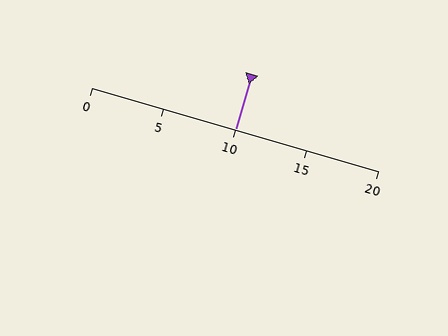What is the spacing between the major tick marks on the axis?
The major ticks are spaced 5 apart.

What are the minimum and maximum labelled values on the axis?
The axis runs from 0 to 20.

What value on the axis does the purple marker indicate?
The marker indicates approximately 10.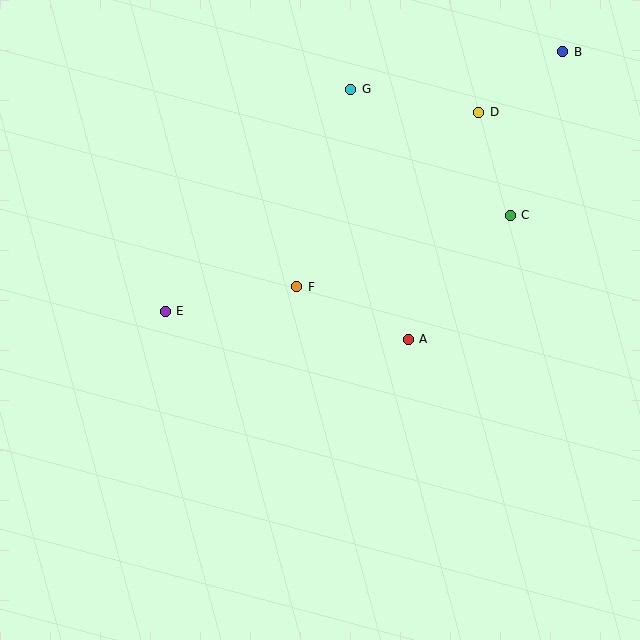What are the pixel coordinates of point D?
Point D is at (479, 112).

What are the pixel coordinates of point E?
Point E is at (165, 311).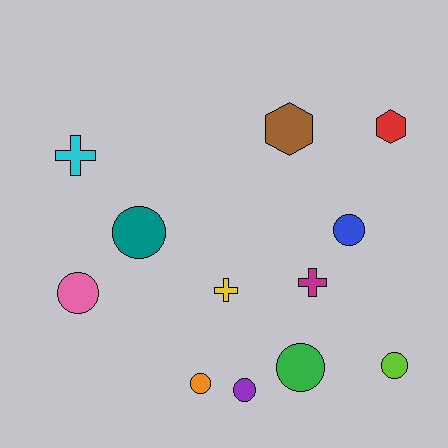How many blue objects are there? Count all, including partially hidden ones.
There is 1 blue object.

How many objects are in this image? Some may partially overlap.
There are 12 objects.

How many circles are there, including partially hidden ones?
There are 7 circles.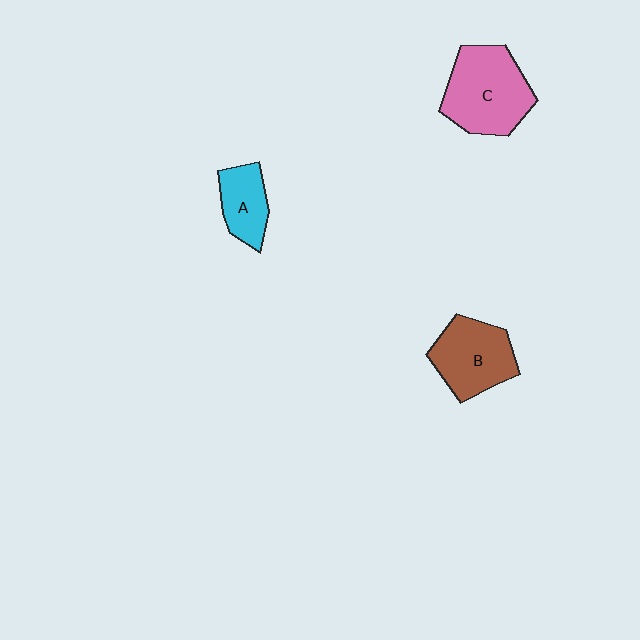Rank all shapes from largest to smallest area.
From largest to smallest: C (pink), B (brown), A (cyan).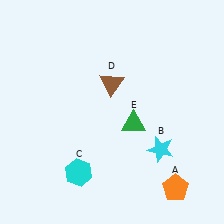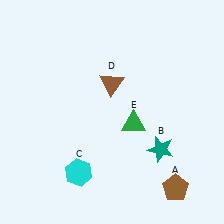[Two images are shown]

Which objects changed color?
A changed from orange to brown. B changed from cyan to teal.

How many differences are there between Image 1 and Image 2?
There are 2 differences between the two images.